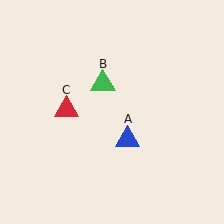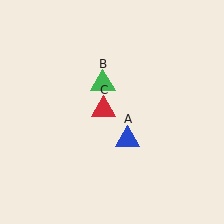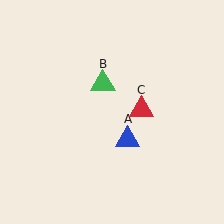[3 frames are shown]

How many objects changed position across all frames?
1 object changed position: red triangle (object C).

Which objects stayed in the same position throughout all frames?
Blue triangle (object A) and green triangle (object B) remained stationary.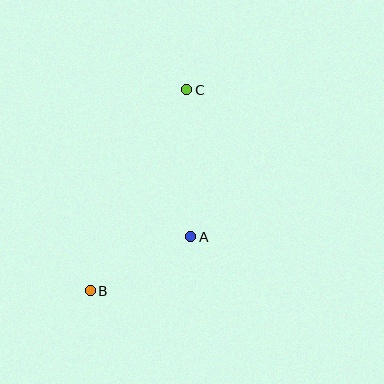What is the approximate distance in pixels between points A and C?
The distance between A and C is approximately 147 pixels.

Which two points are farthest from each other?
Points B and C are farthest from each other.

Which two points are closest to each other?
Points A and B are closest to each other.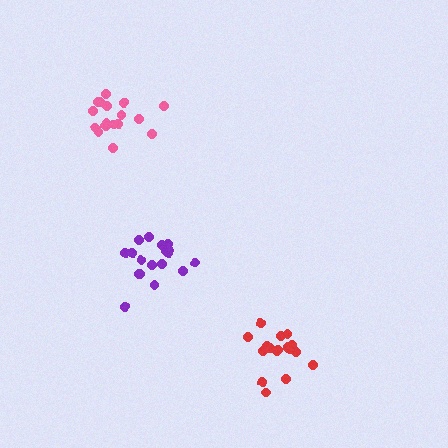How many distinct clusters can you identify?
There are 3 distinct clusters.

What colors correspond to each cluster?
The clusters are colored: red, pink, purple.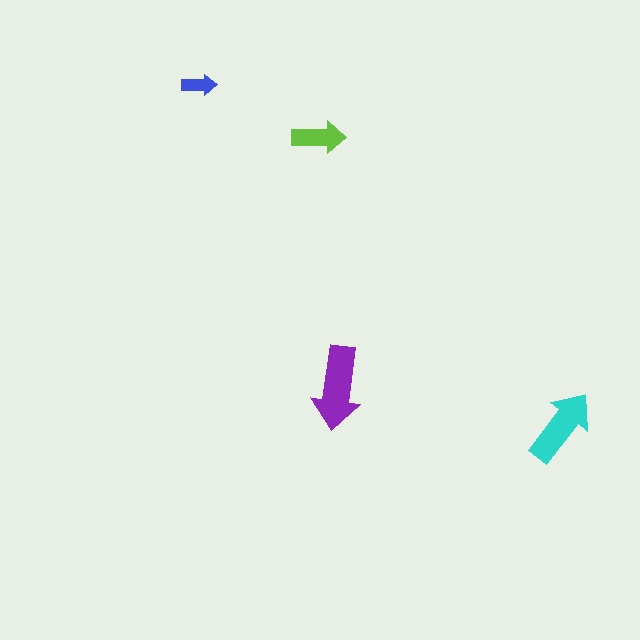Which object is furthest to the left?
The blue arrow is leftmost.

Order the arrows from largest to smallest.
the purple one, the cyan one, the lime one, the blue one.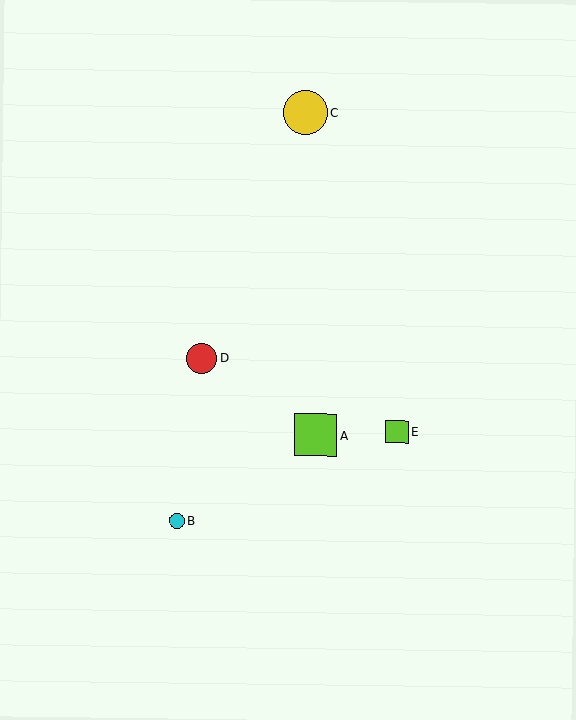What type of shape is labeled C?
Shape C is a yellow circle.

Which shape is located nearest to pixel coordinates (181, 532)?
The cyan circle (labeled B) at (177, 521) is nearest to that location.